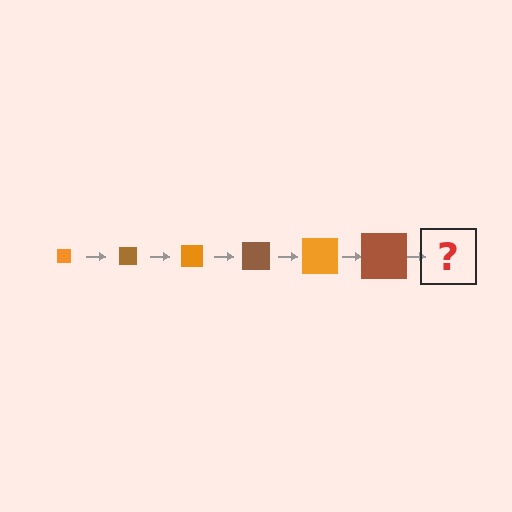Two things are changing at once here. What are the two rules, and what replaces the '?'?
The two rules are that the square grows larger each step and the color cycles through orange and brown. The '?' should be an orange square, larger than the previous one.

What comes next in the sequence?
The next element should be an orange square, larger than the previous one.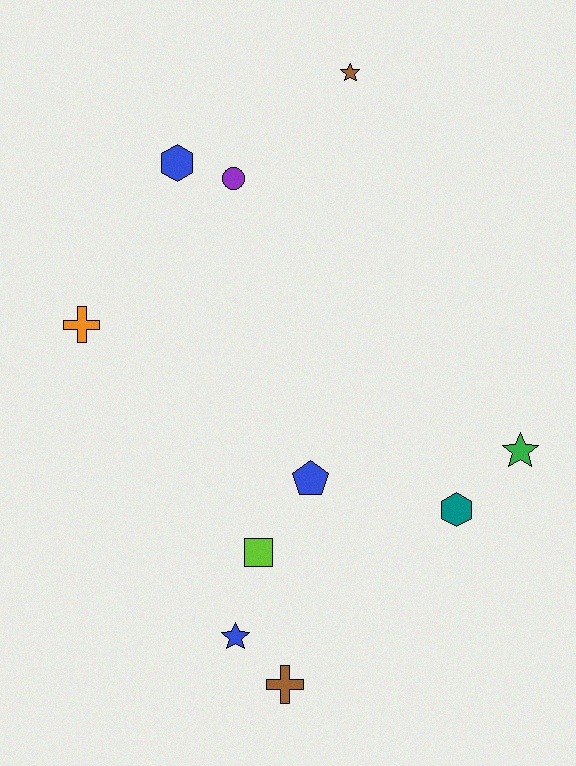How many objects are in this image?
There are 10 objects.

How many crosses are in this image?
There are 2 crosses.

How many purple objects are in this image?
There is 1 purple object.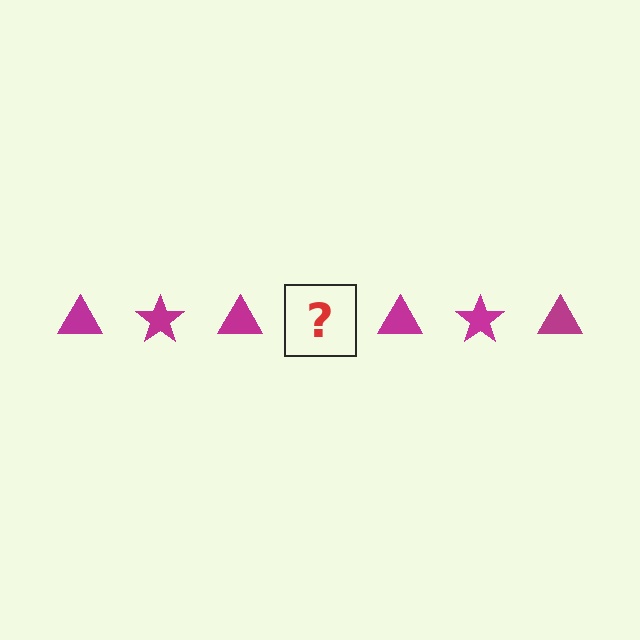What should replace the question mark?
The question mark should be replaced with a magenta star.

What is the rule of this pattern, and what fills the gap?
The rule is that the pattern cycles through triangle, star shapes in magenta. The gap should be filled with a magenta star.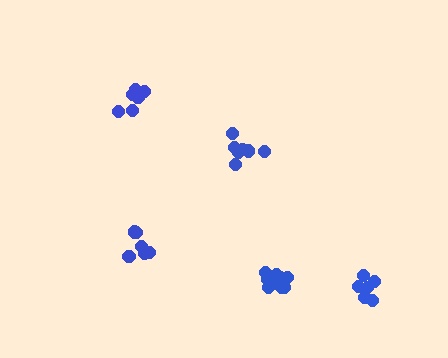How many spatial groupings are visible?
There are 5 spatial groupings.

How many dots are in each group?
Group 1: 11 dots, Group 2: 8 dots, Group 3: 6 dots, Group 4: 6 dots, Group 5: 7 dots (38 total).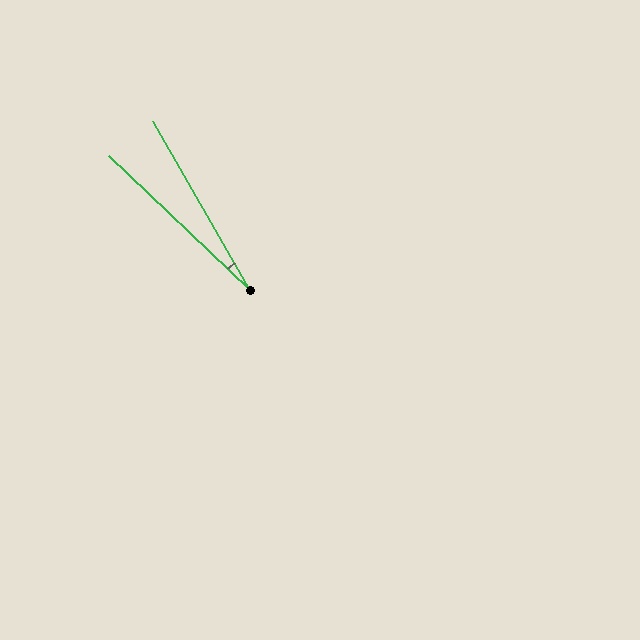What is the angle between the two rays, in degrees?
Approximately 17 degrees.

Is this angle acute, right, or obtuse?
It is acute.